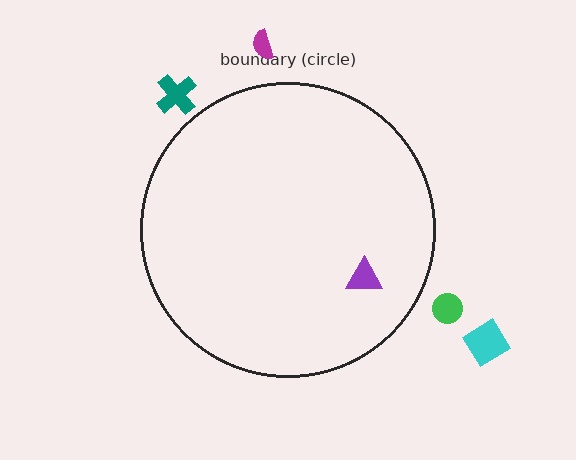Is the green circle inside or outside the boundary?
Outside.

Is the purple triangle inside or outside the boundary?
Inside.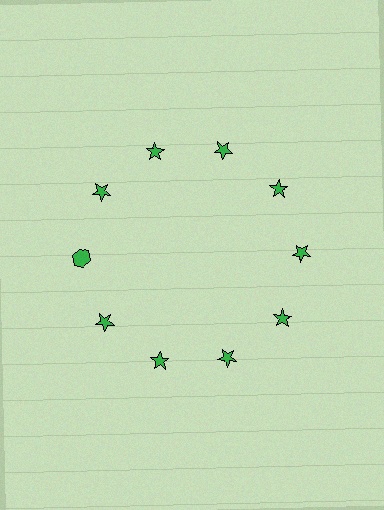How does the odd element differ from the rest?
It has a different shape: hexagon instead of star.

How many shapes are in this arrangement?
There are 10 shapes arranged in a ring pattern.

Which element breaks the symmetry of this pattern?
The green hexagon at roughly the 9 o'clock position breaks the symmetry. All other shapes are green stars.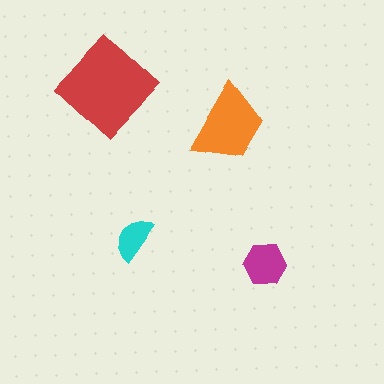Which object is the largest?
The red diamond.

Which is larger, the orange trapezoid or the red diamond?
The red diamond.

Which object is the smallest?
The cyan semicircle.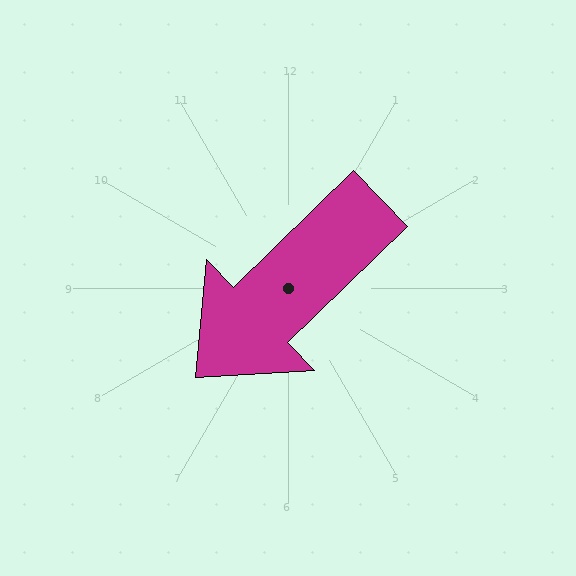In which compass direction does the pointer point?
Southwest.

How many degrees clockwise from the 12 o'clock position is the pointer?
Approximately 226 degrees.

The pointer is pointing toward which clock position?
Roughly 8 o'clock.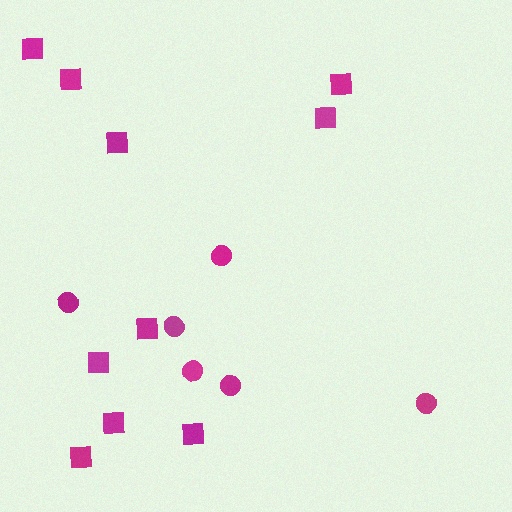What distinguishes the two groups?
There are 2 groups: one group of squares (10) and one group of circles (6).